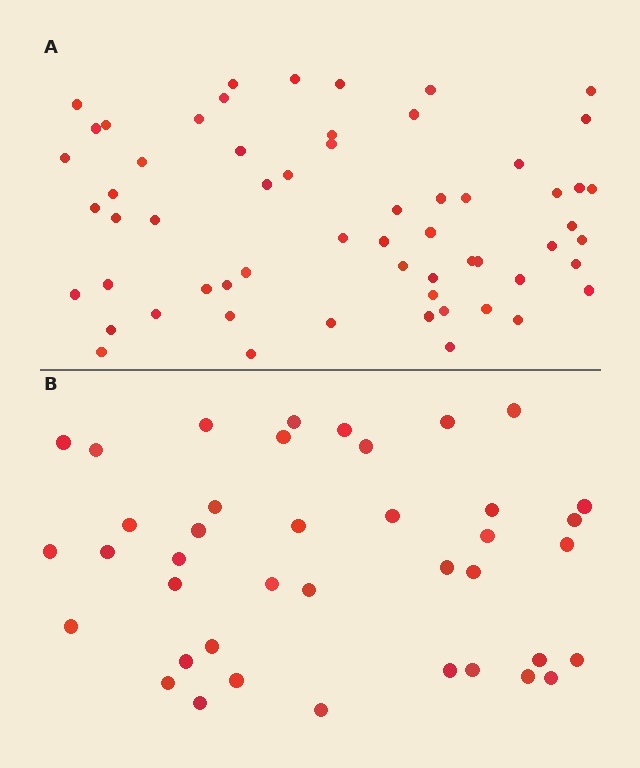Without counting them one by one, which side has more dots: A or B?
Region A (the top region) has more dots.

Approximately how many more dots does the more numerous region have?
Region A has approximately 20 more dots than region B.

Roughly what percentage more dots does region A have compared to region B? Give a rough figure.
About 50% more.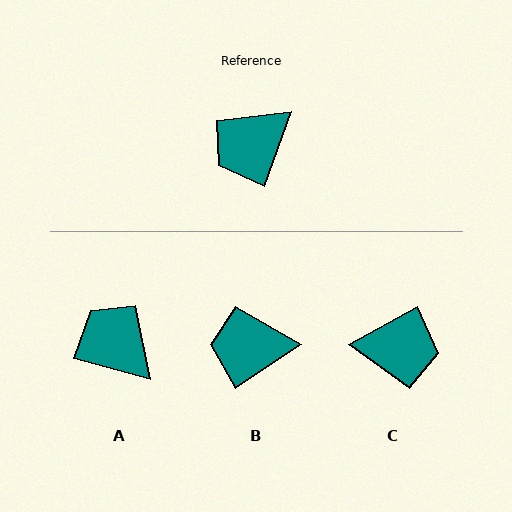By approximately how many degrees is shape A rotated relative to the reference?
Approximately 85 degrees clockwise.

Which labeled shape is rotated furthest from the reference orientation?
C, about 138 degrees away.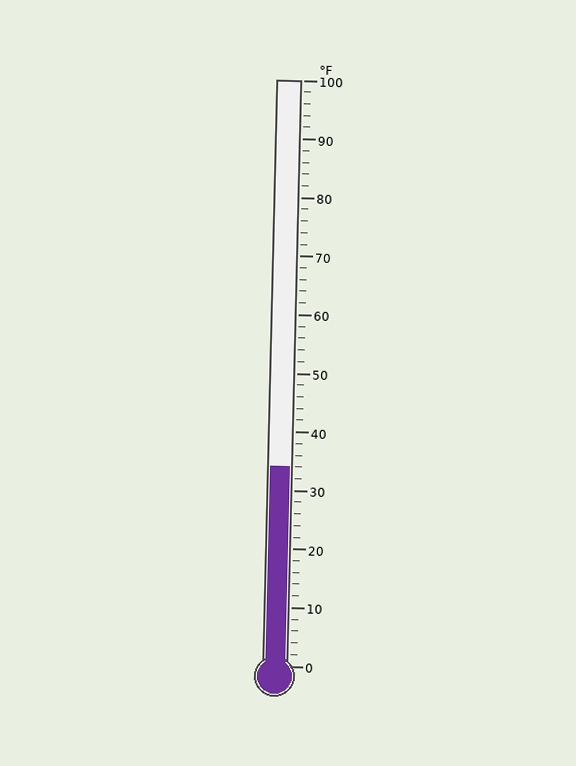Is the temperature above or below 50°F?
The temperature is below 50°F.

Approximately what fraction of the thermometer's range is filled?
The thermometer is filled to approximately 35% of its range.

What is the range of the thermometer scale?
The thermometer scale ranges from 0°F to 100°F.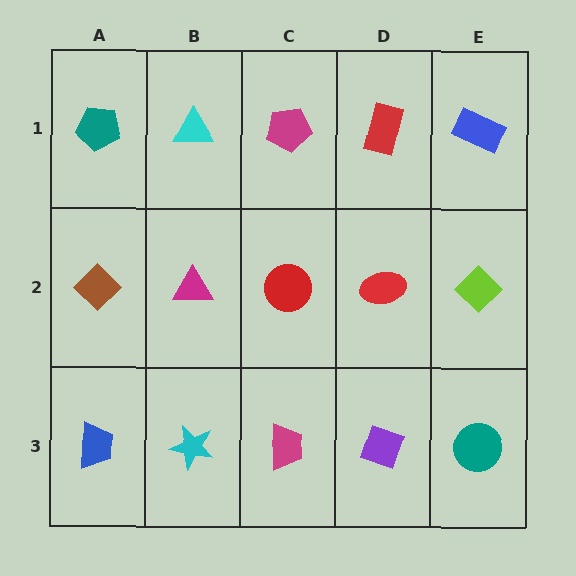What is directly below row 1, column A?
A brown diamond.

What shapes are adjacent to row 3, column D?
A red ellipse (row 2, column D), a magenta trapezoid (row 3, column C), a teal circle (row 3, column E).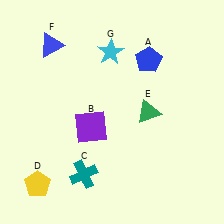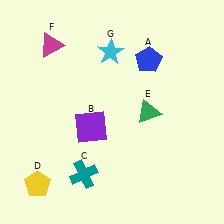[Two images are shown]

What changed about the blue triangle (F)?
In Image 1, F is blue. In Image 2, it changed to magenta.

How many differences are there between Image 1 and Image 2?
There is 1 difference between the two images.